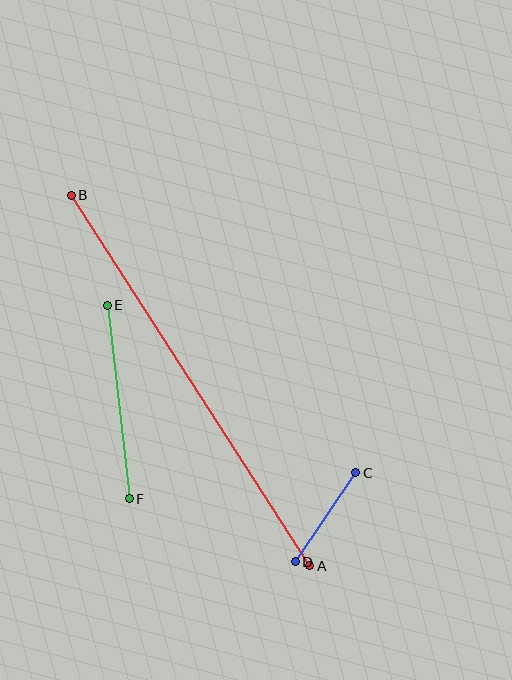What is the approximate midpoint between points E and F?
The midpoint is at approximately (118, 402) pixels.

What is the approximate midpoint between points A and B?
The midpoint is at approximately (190, 380) pixels.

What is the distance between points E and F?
The distance is approximately 195 pixels.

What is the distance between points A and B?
The distance is approximately 441 pixels.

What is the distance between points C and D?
The distance is approximately 108 pixels.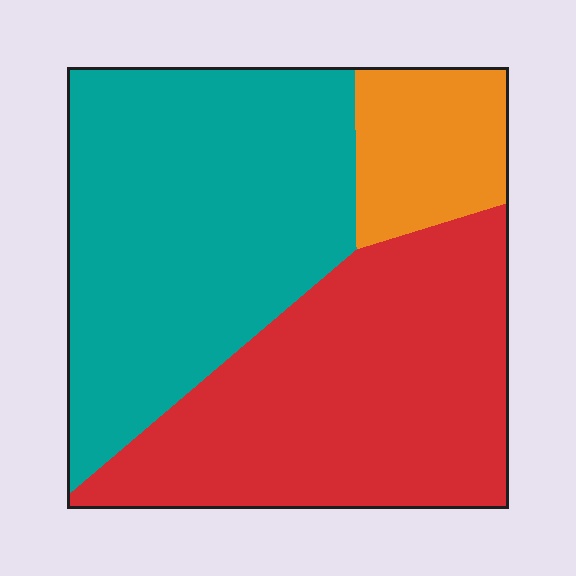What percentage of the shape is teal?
Teal covers about 45% of the shape.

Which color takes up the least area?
Orange, at roughly 10%.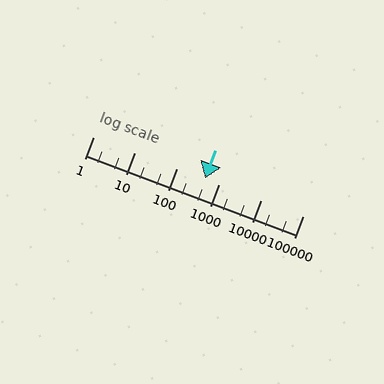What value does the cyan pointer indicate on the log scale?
The pointer indicates approximately 460.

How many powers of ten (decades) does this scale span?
The scale spans 5 decades, from 1 to 100000.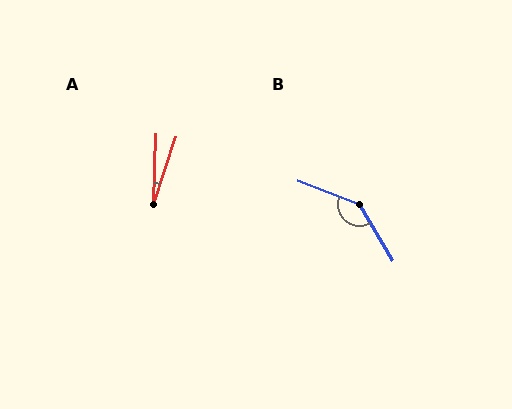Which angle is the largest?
B, at approximately 142 degrees.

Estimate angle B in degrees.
Approximately 142 degrees.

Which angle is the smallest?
A, at approximately 16 degrees.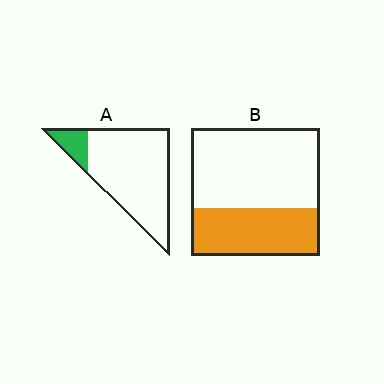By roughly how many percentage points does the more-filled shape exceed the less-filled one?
By roughly 25 percentage points (B over A).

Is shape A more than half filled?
No.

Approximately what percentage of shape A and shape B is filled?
A is approximately 15% and B is approximately 40%.